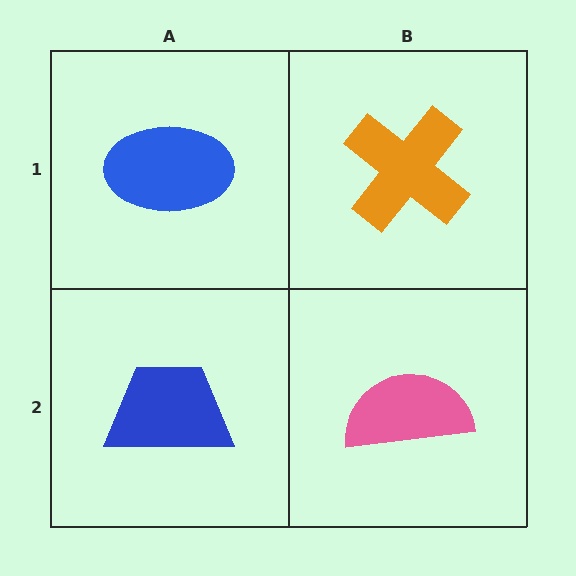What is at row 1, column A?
A blue ellipse.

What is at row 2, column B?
A pink semicircle.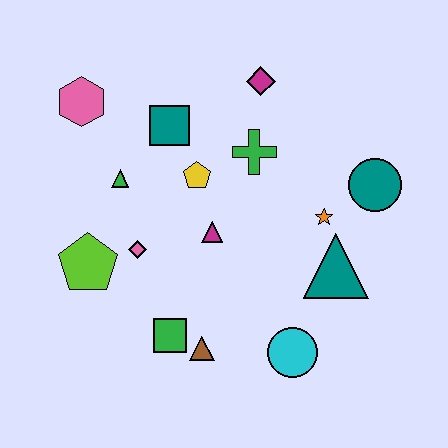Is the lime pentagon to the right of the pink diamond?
No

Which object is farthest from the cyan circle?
The pink hexagon is farthest from the cyan circle.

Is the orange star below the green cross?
Yes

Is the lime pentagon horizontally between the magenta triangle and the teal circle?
No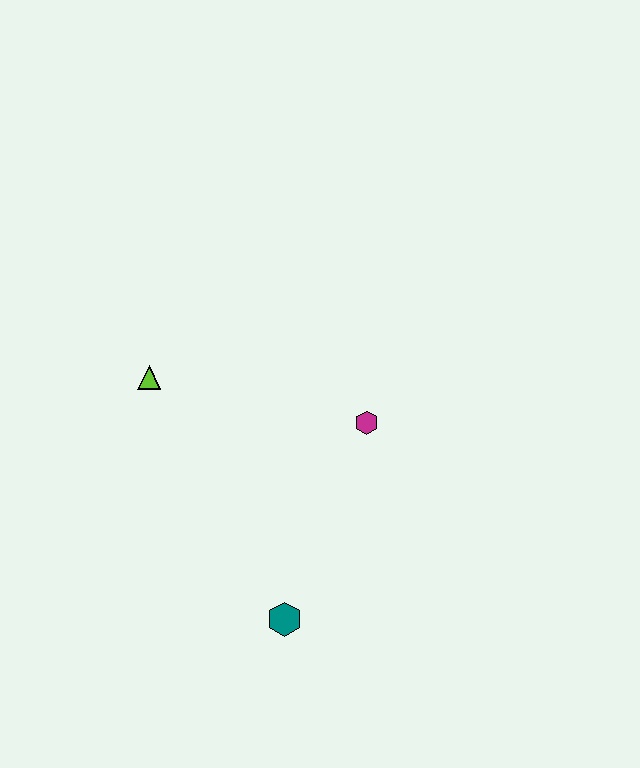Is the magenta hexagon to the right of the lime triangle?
Yes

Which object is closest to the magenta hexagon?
The teal hexagon is closest to the magenta hexagon.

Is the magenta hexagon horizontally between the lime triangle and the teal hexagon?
No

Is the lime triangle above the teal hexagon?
Yes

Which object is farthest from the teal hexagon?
The lime triangle is farthest from the teal hexagon.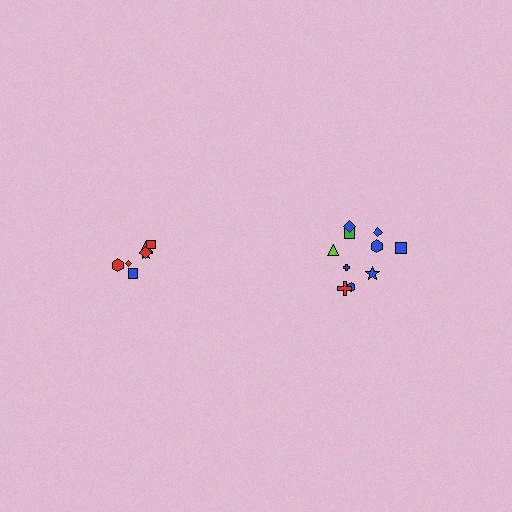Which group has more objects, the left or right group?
The right group.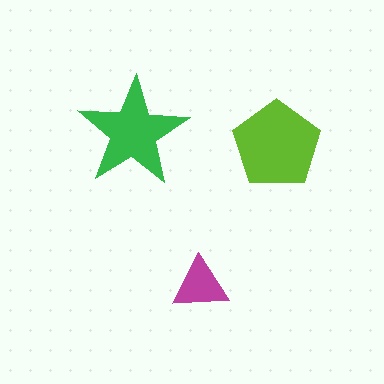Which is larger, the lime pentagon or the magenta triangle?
The lime pentagon.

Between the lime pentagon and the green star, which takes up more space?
The lime pentagon.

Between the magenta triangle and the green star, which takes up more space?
The green star.